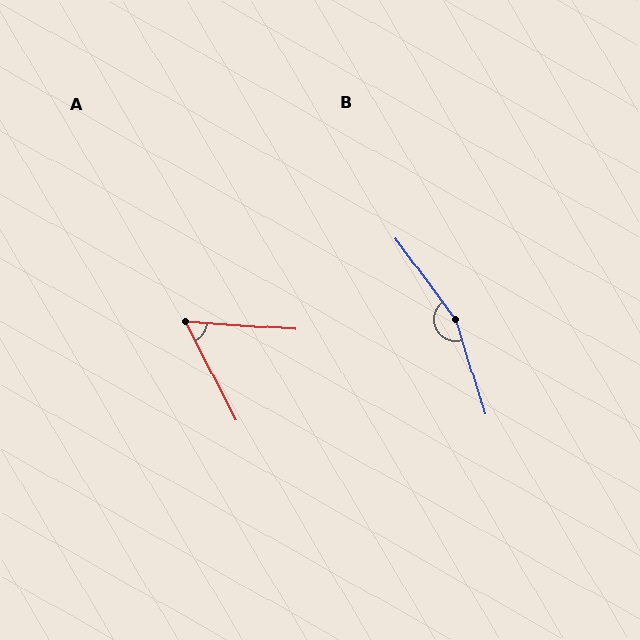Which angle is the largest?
B, at approximately 161 degrees.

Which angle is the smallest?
A, at approximately 59 degrees.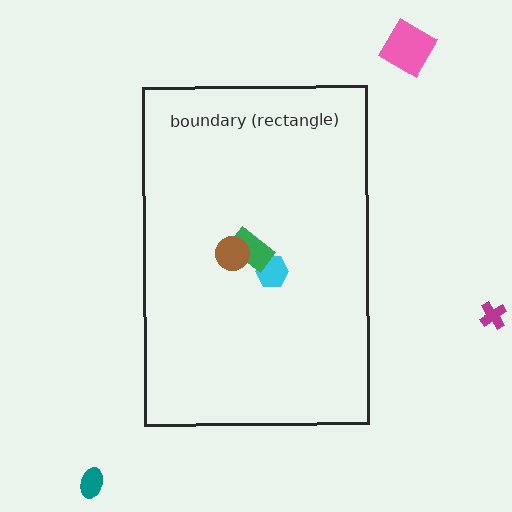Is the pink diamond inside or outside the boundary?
Outside.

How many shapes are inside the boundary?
3 inside, 3 outside.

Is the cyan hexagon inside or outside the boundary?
Inside.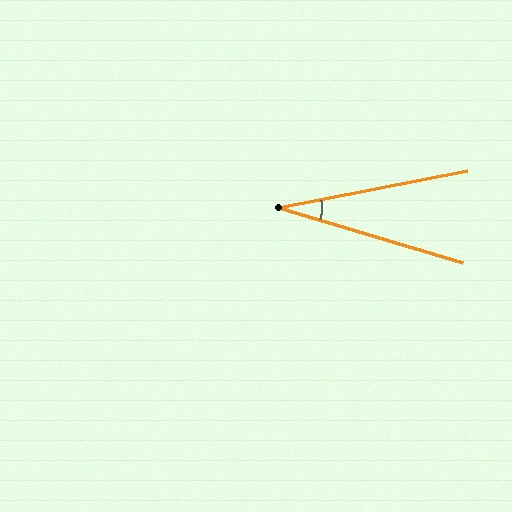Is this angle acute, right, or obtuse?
It is acute.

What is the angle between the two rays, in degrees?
Approximately 28 degrees.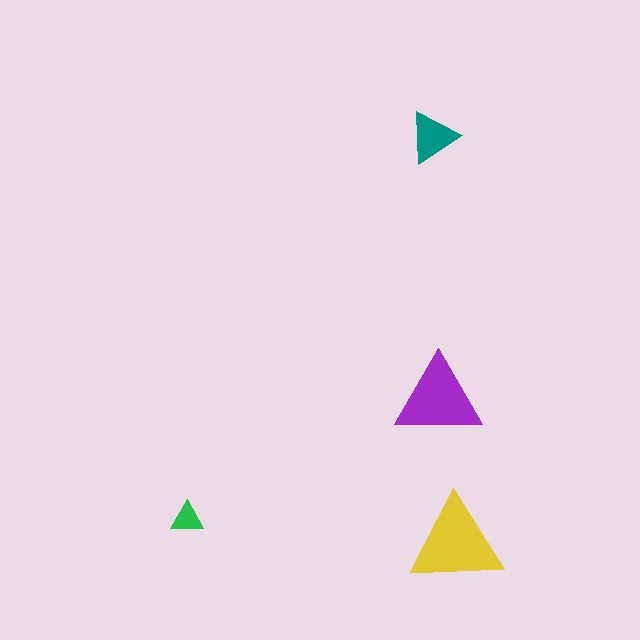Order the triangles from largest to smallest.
the yellow one, the purple one, the teal one, the green one.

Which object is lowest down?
The yellow triangle is bottommost.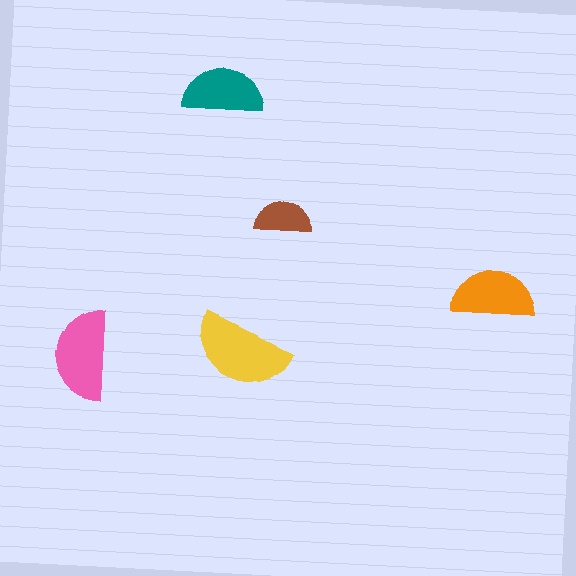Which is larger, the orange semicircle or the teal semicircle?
The orange one.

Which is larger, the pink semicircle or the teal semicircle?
The pink one.